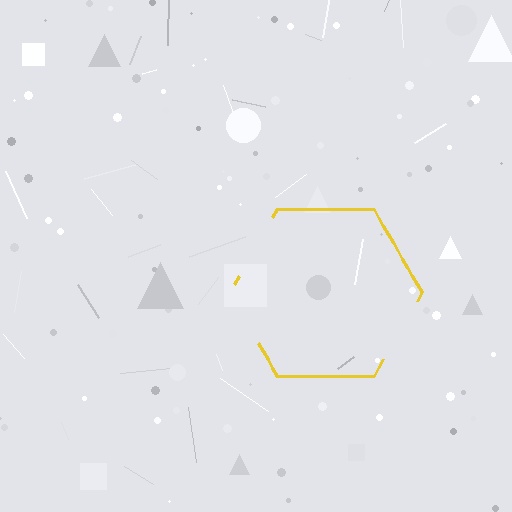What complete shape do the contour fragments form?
The contour fragments form a hexagon.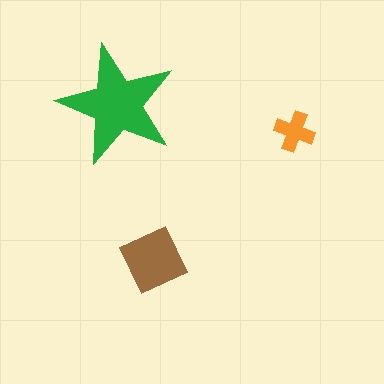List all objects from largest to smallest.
The green star, the brown diamond, the orange cross.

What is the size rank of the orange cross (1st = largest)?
3rd.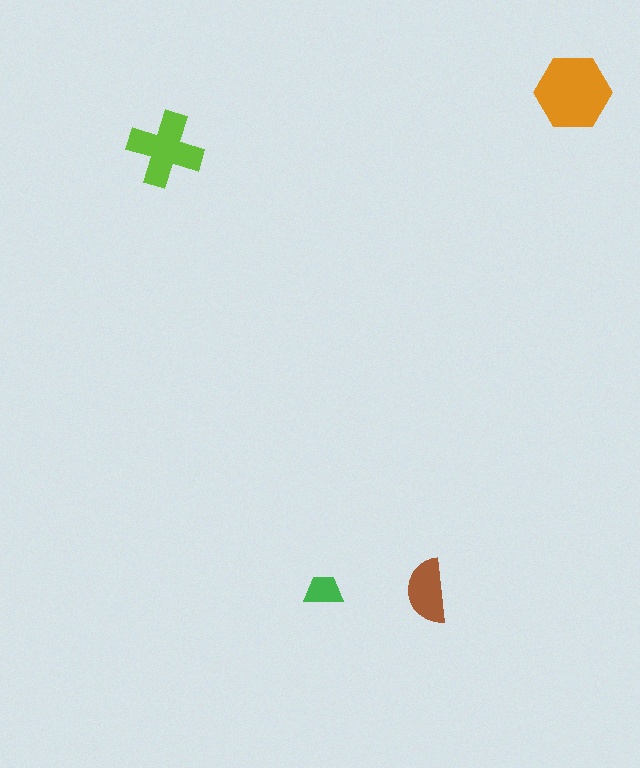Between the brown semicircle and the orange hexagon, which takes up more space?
The orange hexagon.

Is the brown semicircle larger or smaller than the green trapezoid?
Larger.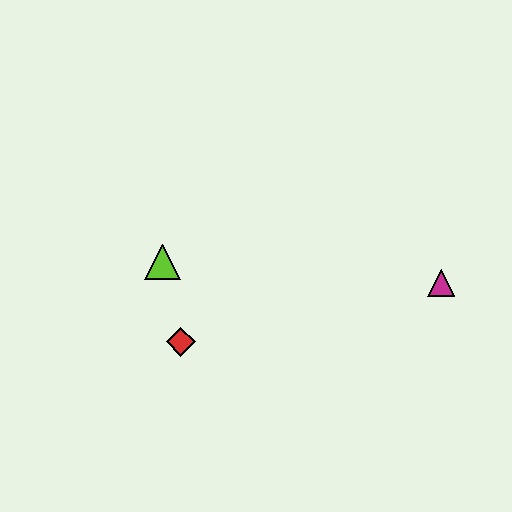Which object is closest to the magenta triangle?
The red diamond is closest to the magenta triangle.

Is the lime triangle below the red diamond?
No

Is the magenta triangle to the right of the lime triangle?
Yes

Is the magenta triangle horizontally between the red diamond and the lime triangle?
No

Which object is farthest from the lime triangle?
The magenta triangle is farthest from the lime triangle.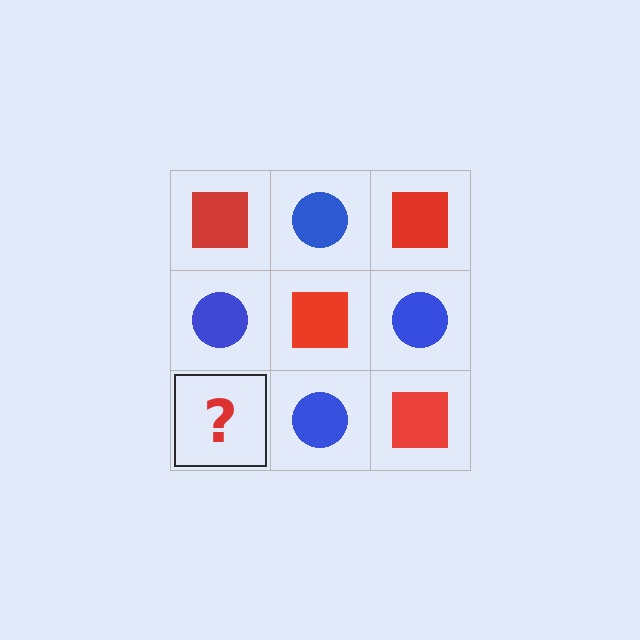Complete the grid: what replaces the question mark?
The question mark should be replaced with a red square.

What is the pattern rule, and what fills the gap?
The rule is that it alternates red square and blue circle in a checkerboard pattern. The gap should be filled with a red square.